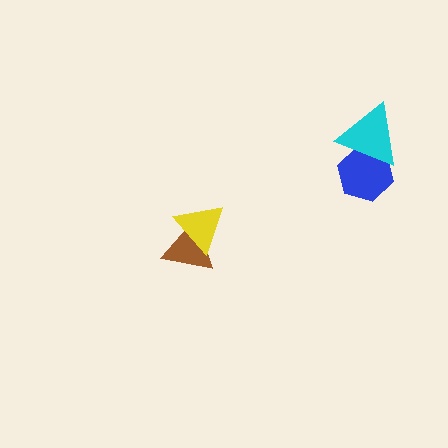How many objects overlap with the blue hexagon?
1 object overlaps with the blue hexagon.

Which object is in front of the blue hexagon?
The cyan triangle is in front of the blue hexagon.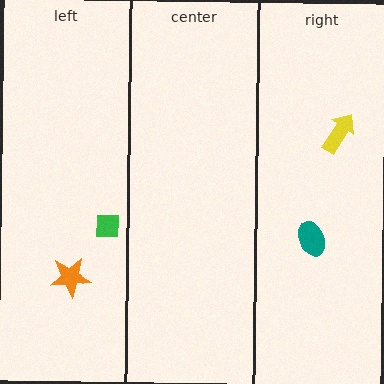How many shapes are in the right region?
2.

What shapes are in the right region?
The yellow arrow, the teal ellipse.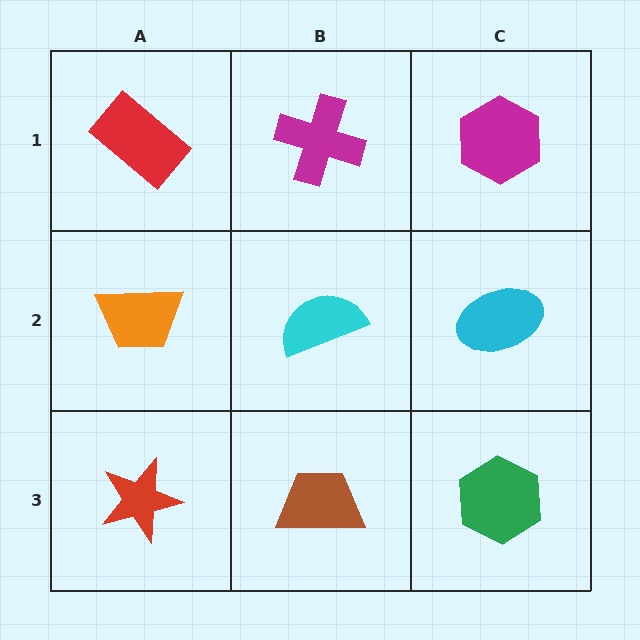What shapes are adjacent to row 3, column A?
An orange trapezoid (row 2, column A), a brown trapezoid (row 3, column B).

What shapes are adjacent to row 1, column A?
An orange trapezoid (row 2, column A), a magenta cross (row 1, column B).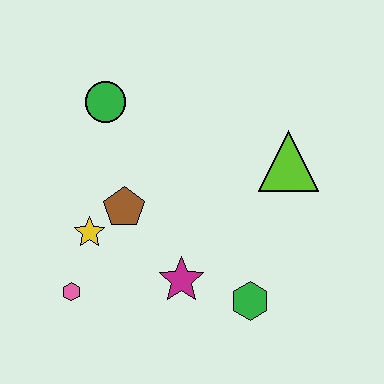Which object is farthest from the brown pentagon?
The lime triangle is farthest from the brown pentagon.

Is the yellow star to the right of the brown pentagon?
No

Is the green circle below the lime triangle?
No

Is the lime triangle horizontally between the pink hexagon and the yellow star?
No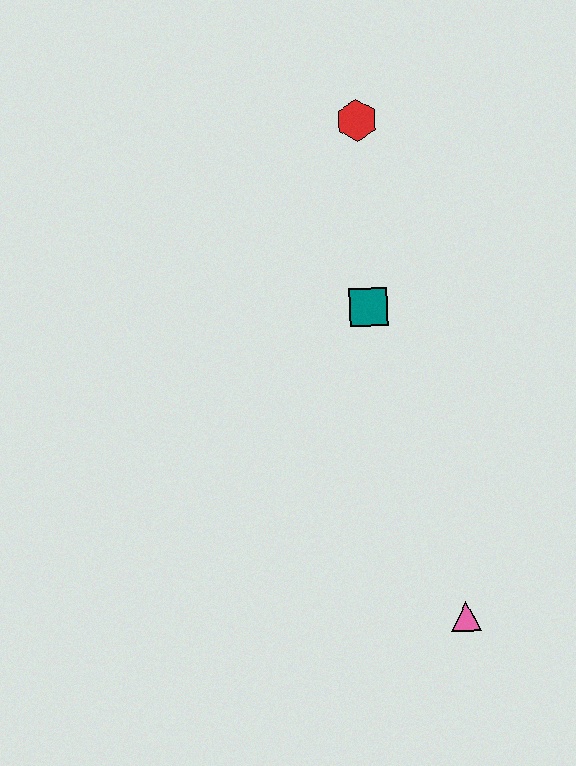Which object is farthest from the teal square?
The pink triangle is farthest from the teal square.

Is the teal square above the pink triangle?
Yes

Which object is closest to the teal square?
The red hexagon is closest to the teal square.